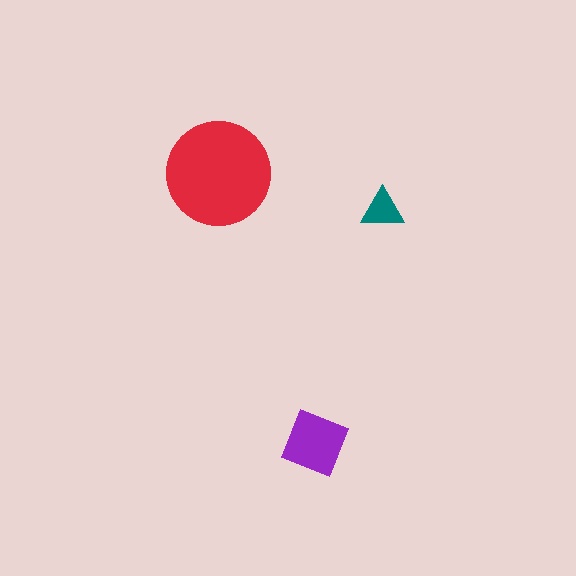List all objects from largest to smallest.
The red circle, the purple diamond, the teal triangle.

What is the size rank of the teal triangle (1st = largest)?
3rd.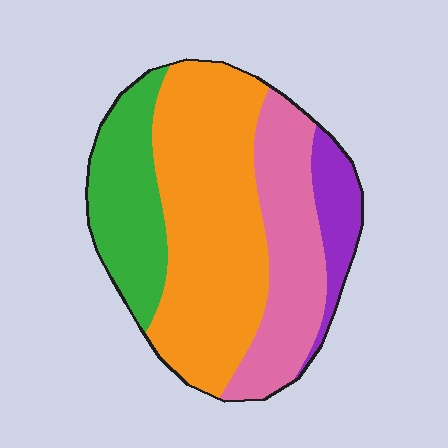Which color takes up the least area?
Purple, at roughly 10%.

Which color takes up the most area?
Orange, at roughly 45%.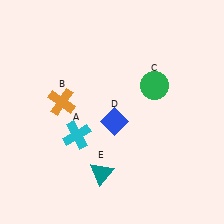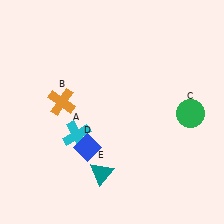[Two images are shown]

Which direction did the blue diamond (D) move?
The blue diamond (D) moved left.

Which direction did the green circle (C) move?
The green circle (C) moved right.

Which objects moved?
The objects that moved are: the green circle (C), the blue diamond (D).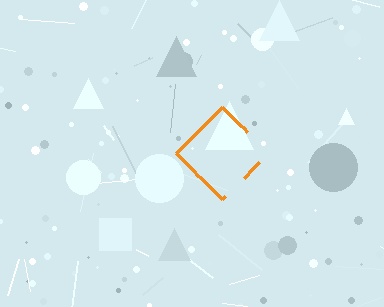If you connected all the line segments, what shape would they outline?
They would outline a diamond.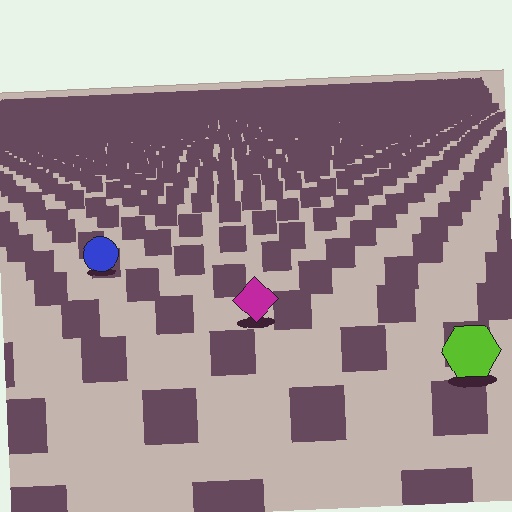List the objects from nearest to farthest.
From nearest to farthest: the lime hexagon, the magenta diamond, the blue circle.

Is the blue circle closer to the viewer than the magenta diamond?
No. The magenta diamond is closer — you can tell from the texture gradient: the ground texture is coarser near it.